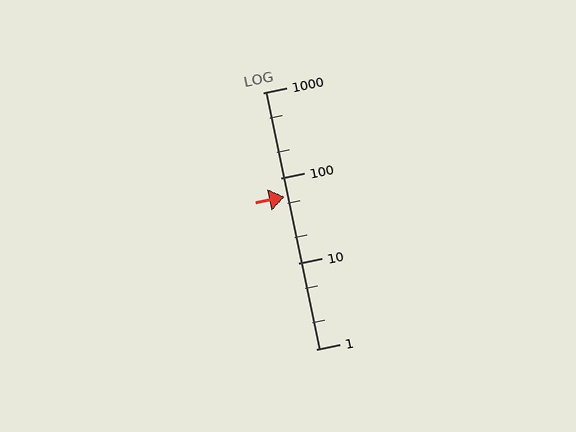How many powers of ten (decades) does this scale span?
The scale spans 3 decades, from 1 to 1000.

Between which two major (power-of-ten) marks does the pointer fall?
The pointer is between 10 and 100.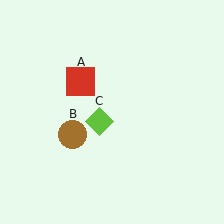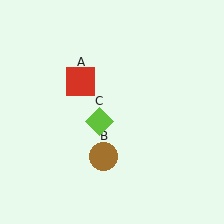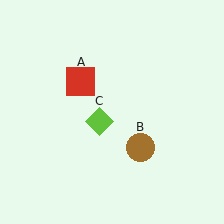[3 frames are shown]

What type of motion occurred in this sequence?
The brown circle (object B) rotated counterclockwise around the center of the scene.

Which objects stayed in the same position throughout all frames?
Red square (object A) and lime diamond (object C) remained stationary.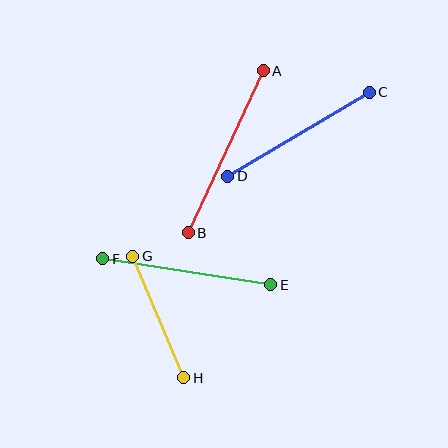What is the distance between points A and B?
The distance is approximately 179 pixels.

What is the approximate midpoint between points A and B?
The midpoint is at approximately (226, 152) pixels.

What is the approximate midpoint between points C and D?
The midpoint is at approximately (298, 134) pixels.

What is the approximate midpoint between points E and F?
The midpoint is at approximately (187, 272) pixels.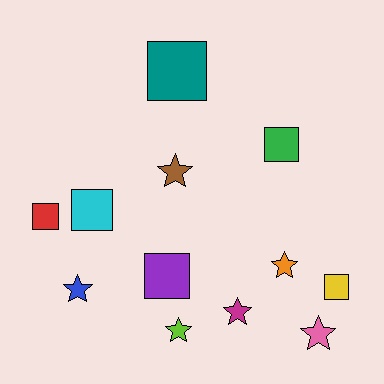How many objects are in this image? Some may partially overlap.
There are 12 objects.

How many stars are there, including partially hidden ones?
There are 6 stars.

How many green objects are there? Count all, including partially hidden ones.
There is 1 green object.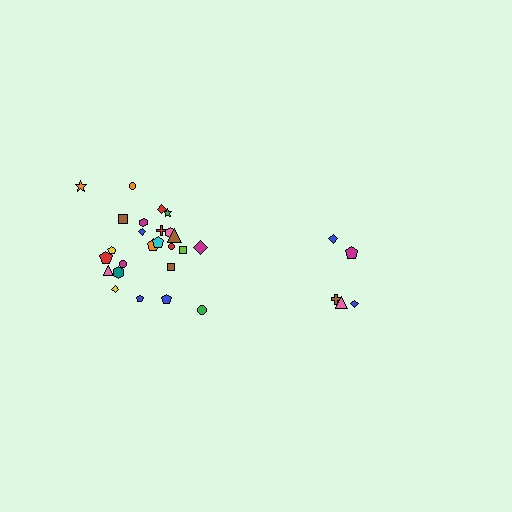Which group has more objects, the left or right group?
The left group.